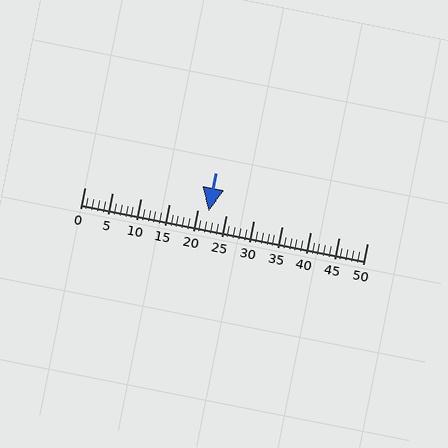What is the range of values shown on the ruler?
The ruler shows values from 0 to 50.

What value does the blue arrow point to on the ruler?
The blue arrow points to approximately 22.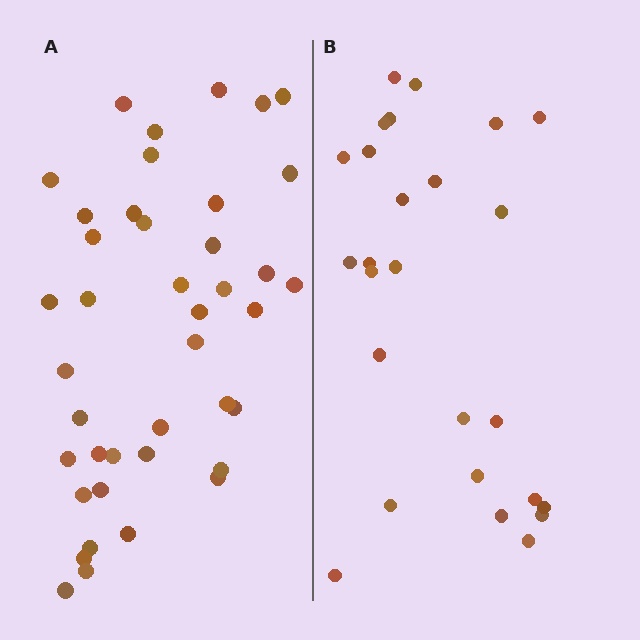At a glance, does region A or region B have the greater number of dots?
Region A (the left region) has more dots.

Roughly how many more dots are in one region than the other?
Region A has approximately 15 more dots than region B.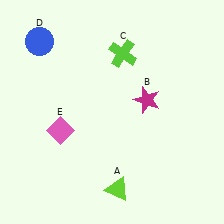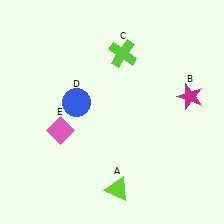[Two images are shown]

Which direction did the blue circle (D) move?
The blue circle (D) moved down.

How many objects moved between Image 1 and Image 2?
2 objects moved between the two images.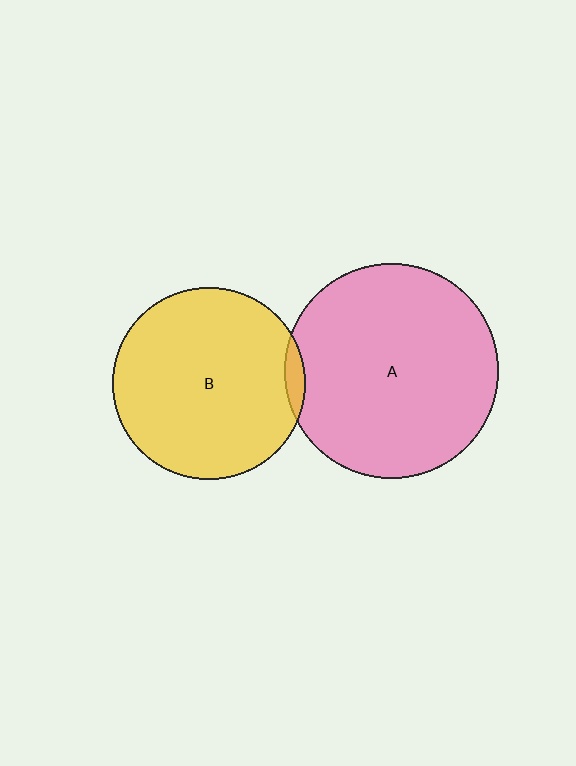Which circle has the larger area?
Circle A (pink).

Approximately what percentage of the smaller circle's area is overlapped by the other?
Approximately 5%.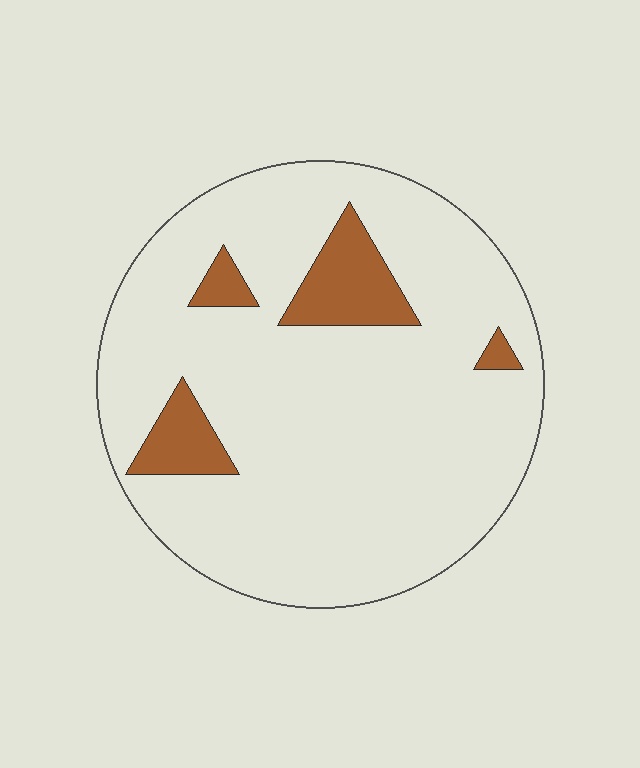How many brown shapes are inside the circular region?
4.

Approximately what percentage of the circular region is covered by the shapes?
Approximately 10%.